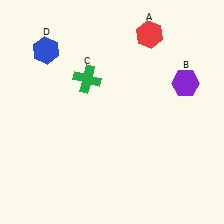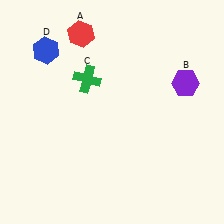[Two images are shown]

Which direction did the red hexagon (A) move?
The red hexagon (A) moved left.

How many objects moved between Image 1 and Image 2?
1 object moved between the two images.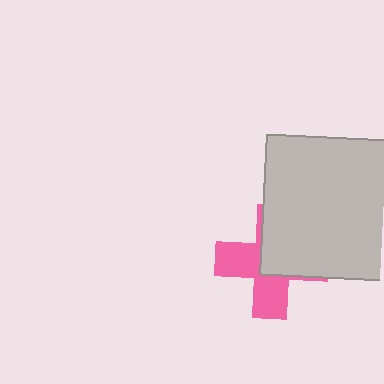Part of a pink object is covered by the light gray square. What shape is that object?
It is a cross.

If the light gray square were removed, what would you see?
You would see the complete pink cross.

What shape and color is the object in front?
The object in front is a light gray square.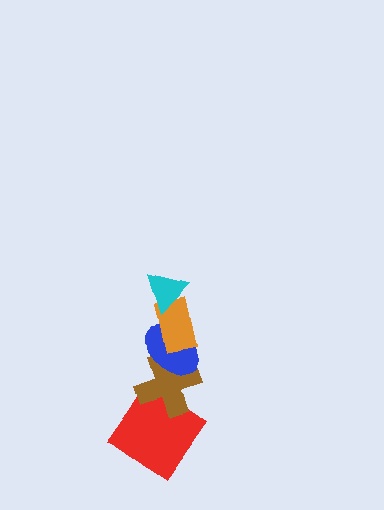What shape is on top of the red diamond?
The brown cross is on top of the red diamond.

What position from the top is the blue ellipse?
The blue ellipse is 3rd from the top.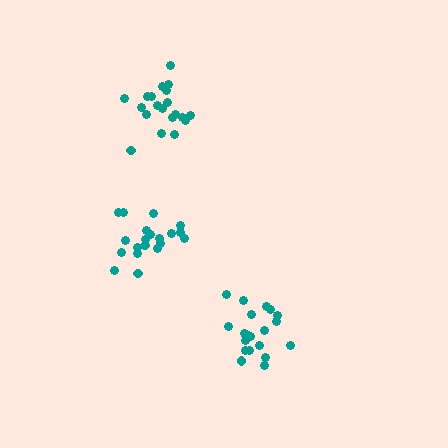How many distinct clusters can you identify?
There are 3 distinct clusters.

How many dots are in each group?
Group 1: 20 dots, Group 2: 20 dots, Group 3: 20 dots (60 total).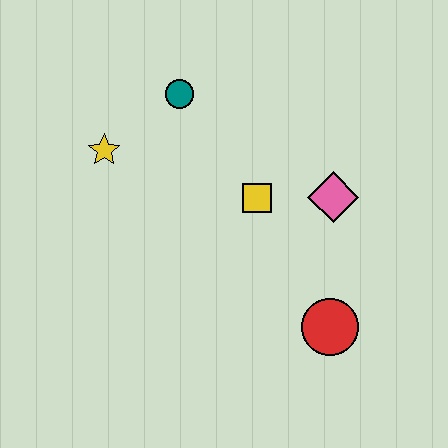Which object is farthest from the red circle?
The yellow star is farthest from the red circle.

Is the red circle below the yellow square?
Yes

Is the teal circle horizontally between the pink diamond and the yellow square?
No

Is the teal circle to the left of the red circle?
Yes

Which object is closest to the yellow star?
The teal circle is closest to the yellow star.